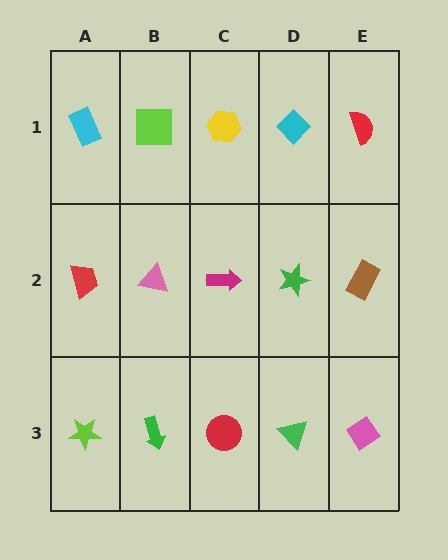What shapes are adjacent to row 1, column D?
A green star (row 2, column D), a yellow hexagon (row 1, column C), a red semicircle (row 1, column E).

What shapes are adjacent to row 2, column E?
A red semicircle (row 1, column E), a pink diamond (row 3, column E), a green star (row 2, column D).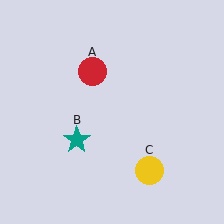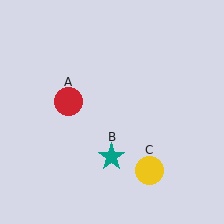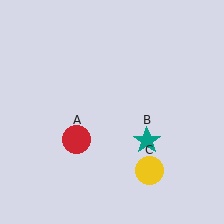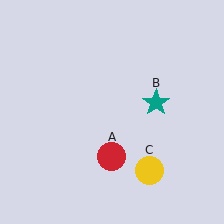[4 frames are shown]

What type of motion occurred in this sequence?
The red circle (object A), teal star (object B) rotated counterclockwise around the center of the scene.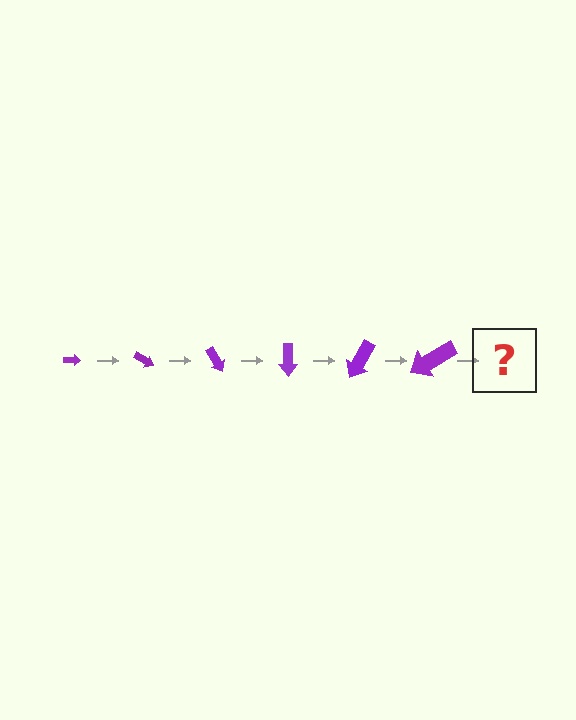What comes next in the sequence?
The next element should be an arrow, larger than the previous one and rotated 180 degrees from the start.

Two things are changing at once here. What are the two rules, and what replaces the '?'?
The two rules are that the arrow grows larger each step and it rotates 30 degrees each step. The '?' should be an arrow, larger than the previous one and rotated 180 degrees from the start.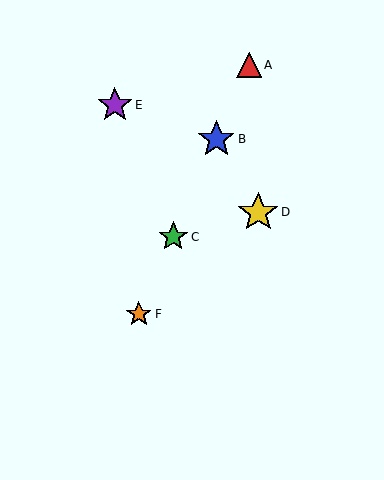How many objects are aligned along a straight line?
4 objects (A, B, C, F) are aligned along a straight line.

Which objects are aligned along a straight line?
Objects A, B, C, F are aligned along a straight line.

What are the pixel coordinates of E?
Object E is at (115, 105).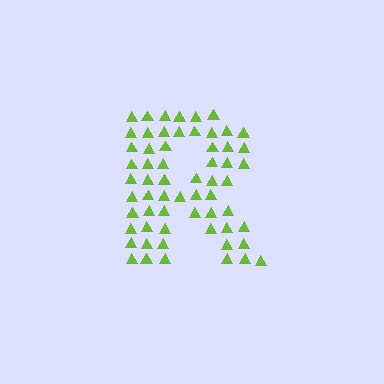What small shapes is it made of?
It is made of small triangles.